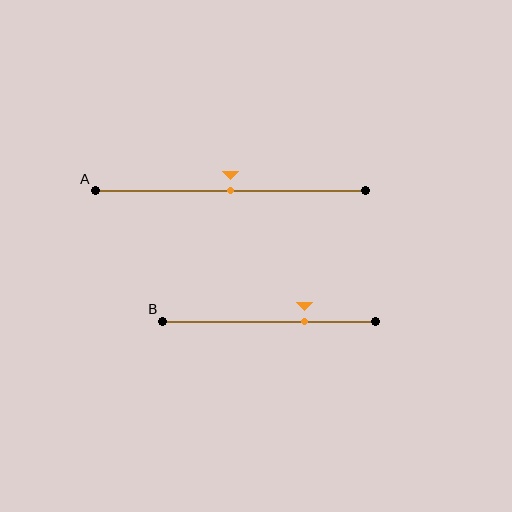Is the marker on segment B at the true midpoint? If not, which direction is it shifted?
No, the marker on segment B is shifted to the right by about 17% of the segment length.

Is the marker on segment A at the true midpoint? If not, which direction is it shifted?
Yes, the marker on segment A is at the true midpoint.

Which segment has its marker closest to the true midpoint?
Segment A has its marker closest to the true midpoint.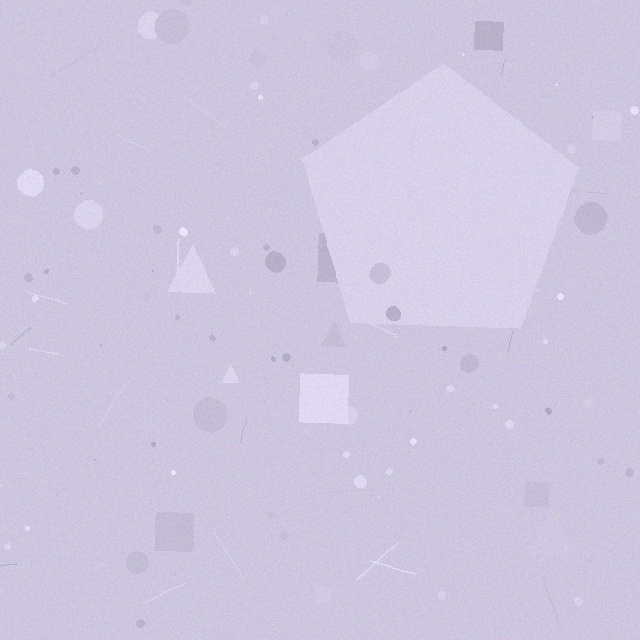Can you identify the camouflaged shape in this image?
The camouflaged shape is a pentagon.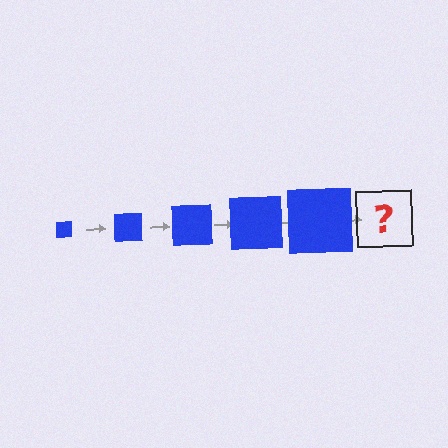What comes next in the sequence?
The next element should be a blue square, larger than the previous one.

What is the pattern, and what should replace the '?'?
The pattern is that the square gets progressively larger each step. The '?' should be a blue square, larger than the previous one.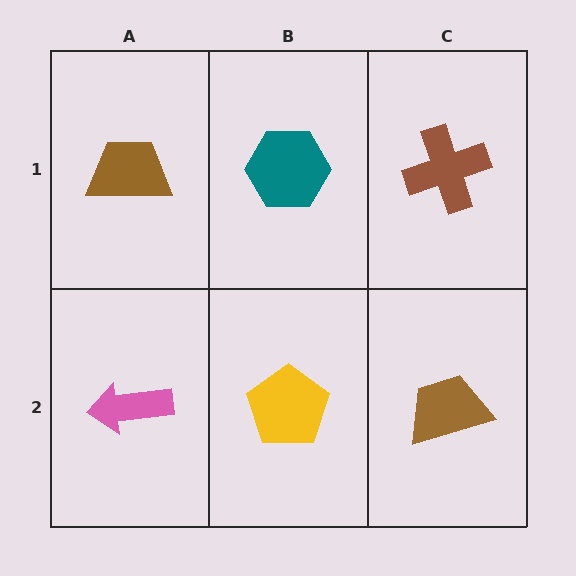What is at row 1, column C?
A brown cross.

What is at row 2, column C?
A brown trapezoid.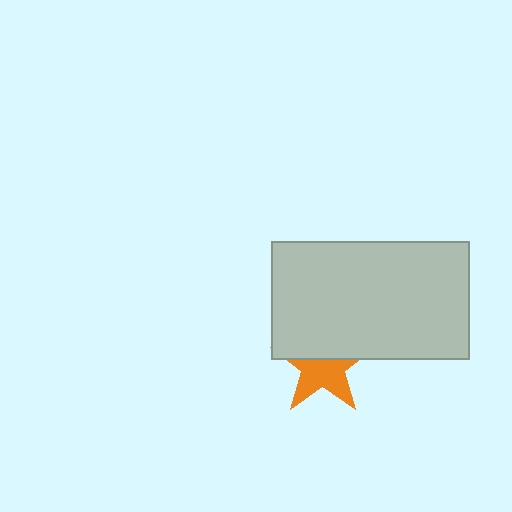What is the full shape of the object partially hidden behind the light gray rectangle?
The partially hidden object is an orange star.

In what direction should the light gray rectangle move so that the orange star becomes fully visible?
The light gray rectangle should move up. That is the shortest direction to clear the overlap and leave the orange star fully visible.